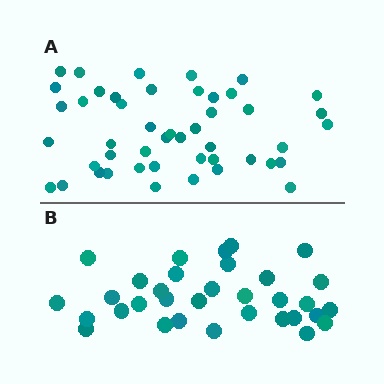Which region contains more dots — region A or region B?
Region A (the top region) has more dots.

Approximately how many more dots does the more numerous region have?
Region A has approximately 15 more dots than region B.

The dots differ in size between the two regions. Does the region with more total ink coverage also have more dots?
No. Region B has more total ink coverage because its dots are larger, but region A actually contains more individual dots. Total area can be misleading — the number of items is what matters here.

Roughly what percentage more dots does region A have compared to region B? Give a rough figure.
About 40% more.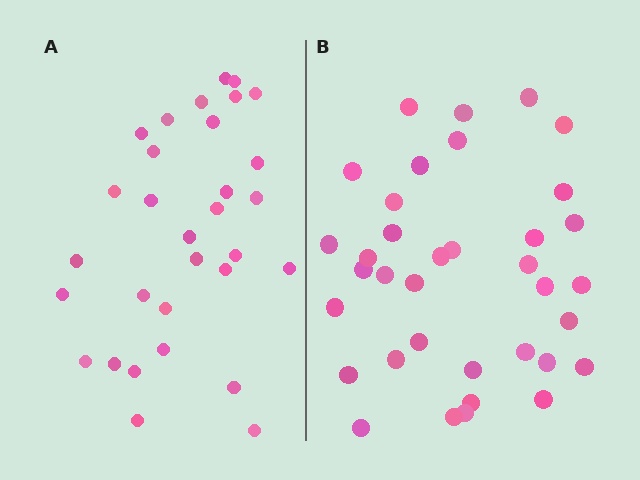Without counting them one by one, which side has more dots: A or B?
Region B (the right region) has more dots.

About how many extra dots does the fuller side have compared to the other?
Region B has about 5 more dots than region A.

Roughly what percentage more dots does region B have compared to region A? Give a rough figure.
About 15% more.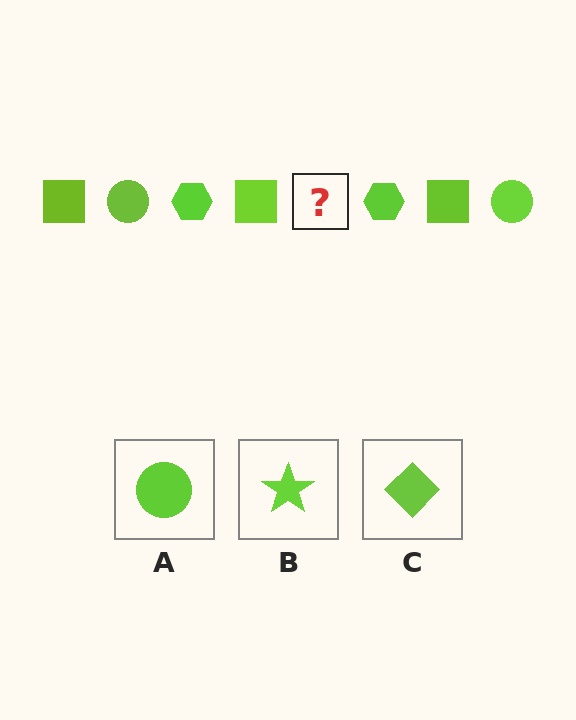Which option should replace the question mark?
Option A.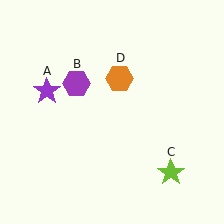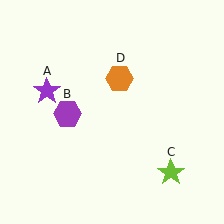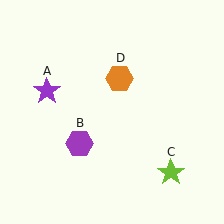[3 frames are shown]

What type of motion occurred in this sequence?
The purple hexagon (object B) rotated counterclockwise around the center of the scene.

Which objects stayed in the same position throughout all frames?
Purple star (object A) and lime star (object C) and orange hexagon (object D) remained stationary.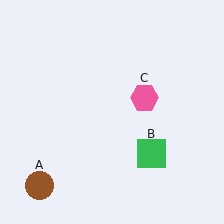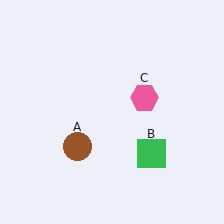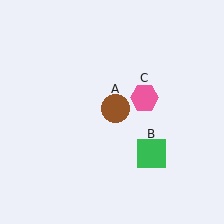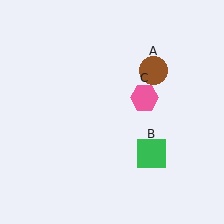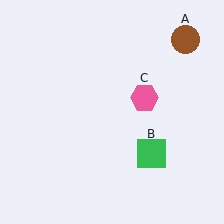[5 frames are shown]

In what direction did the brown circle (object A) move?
The brown circle (object A) moved up and to the right.